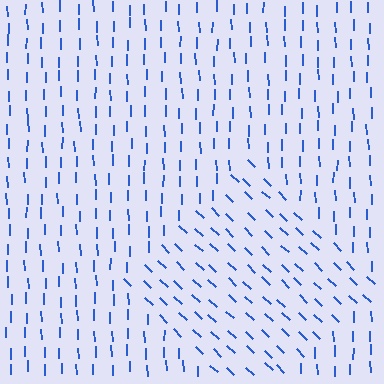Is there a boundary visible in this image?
Yes, there is a texture boundary formed by a change in line orientation.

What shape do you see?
I see a diamond.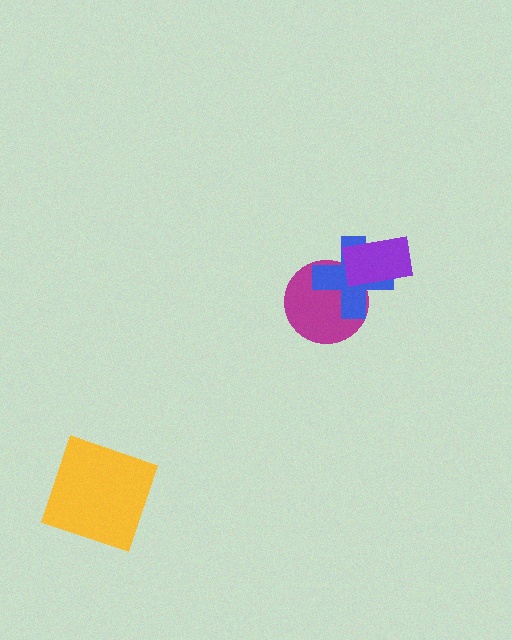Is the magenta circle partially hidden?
Yes, it is partially covered by another shape.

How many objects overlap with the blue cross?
2 objects overlap with the blue cross.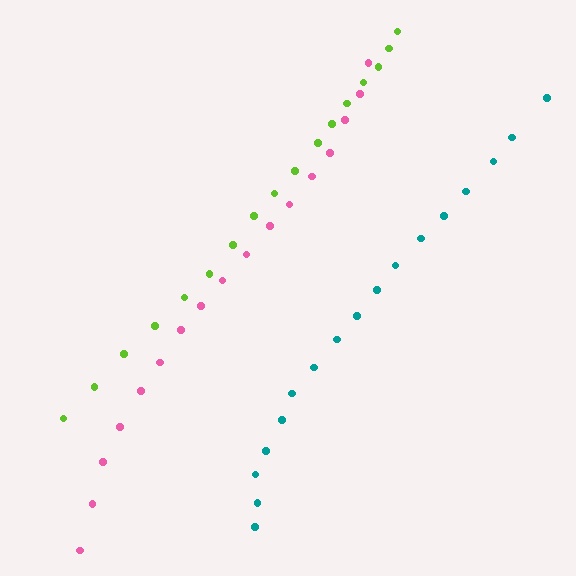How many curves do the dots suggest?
There are 3 distinct paths.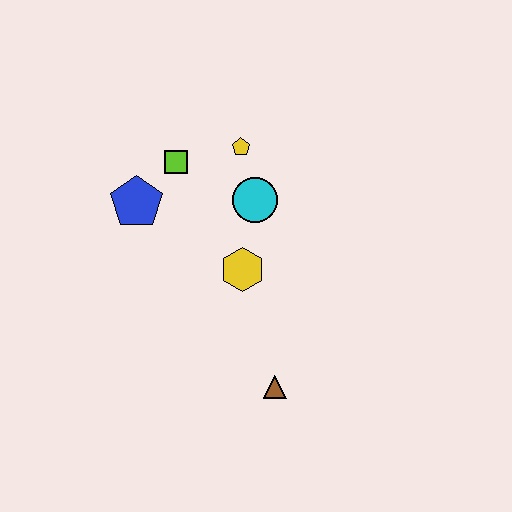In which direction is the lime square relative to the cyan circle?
The lime square is to the left of the cyan circle.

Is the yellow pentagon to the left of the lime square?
No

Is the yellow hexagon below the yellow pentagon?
Yes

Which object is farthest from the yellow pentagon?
The brown triangle is farthest from the yellow pentagon.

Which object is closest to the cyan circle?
The yellow pentagon is closest to the cyan circle.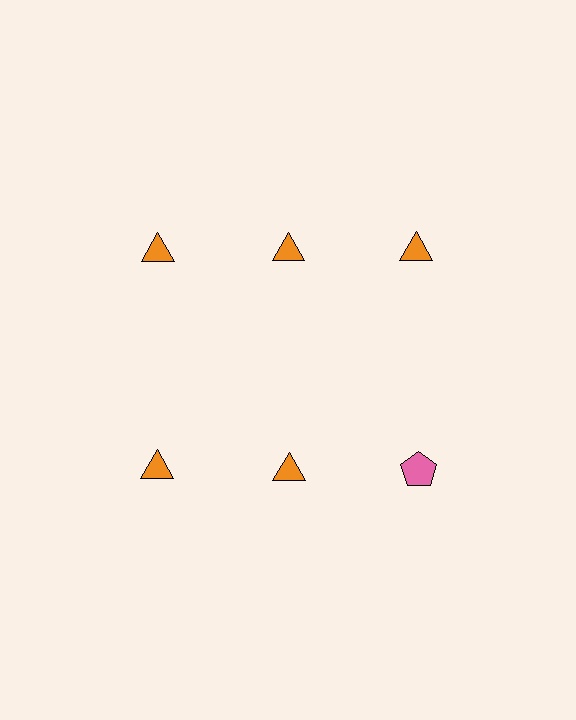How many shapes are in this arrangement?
There are 6 shapes arranged in a grid pattern.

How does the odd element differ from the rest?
It differs in both color (pink instead of orange) and shape (pentagon instead of triangle).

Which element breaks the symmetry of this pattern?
The pink pentagon in the second row, center column breaks the symmetry. All other shapes are orange triangles.